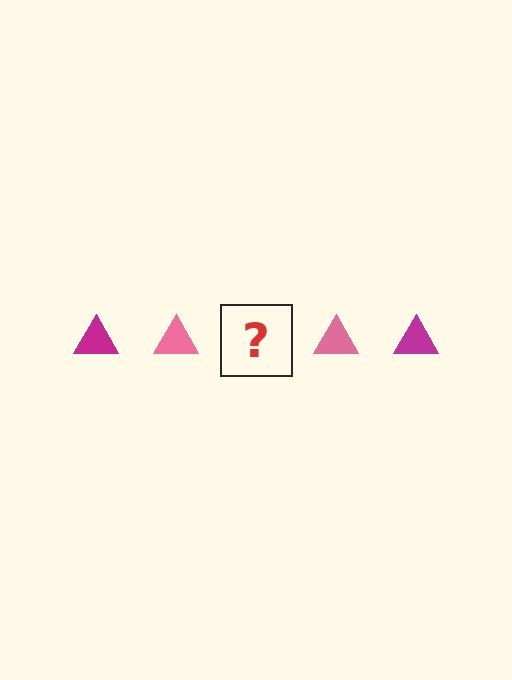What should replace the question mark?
The question mark should be replaced with a magenta triangle.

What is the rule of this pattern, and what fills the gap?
The rule is that the pattern cycles through magenta, pink triangles. The gap should be filled with a magenta triangle.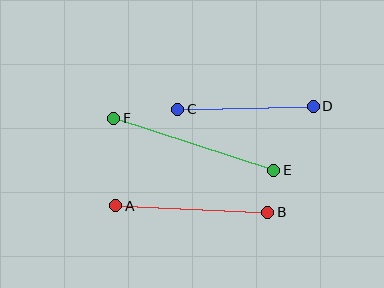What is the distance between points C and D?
The distance is approximately 136 pixels.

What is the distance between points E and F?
The distance is approximately 168 pixels.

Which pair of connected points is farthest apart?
Points E and F are farthest apart.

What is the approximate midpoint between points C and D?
The midpoint is at approximately (246, 108) pixels.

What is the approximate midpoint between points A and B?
The midpoint is at approximately (192, 209) pixels.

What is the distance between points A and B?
The distance is approximately 152 pixels.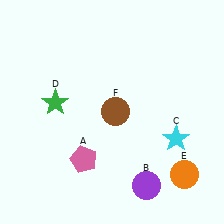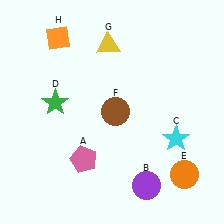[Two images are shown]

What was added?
A yellow triangle (G), an orange diamond (H) were added in Image 2.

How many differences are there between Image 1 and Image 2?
There are 2 differences between the two images.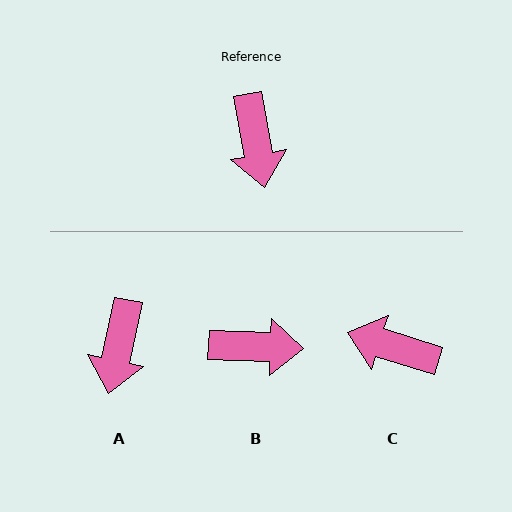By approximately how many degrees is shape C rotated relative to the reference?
Approximately 117 degrees clockwise.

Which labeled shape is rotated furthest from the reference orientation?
C, about 117 degrees away.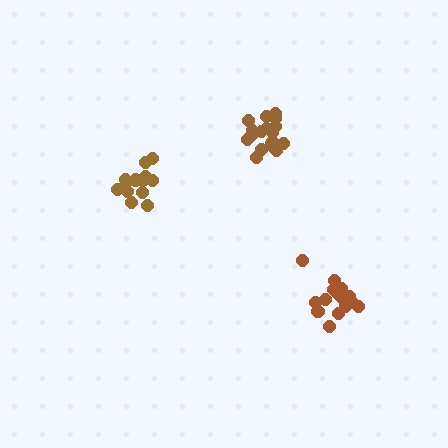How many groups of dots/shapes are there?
There are 3 groups.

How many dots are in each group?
Group 1: 18 dots, Group 2: 15 dots, Group 3: 17 dots (50 total).